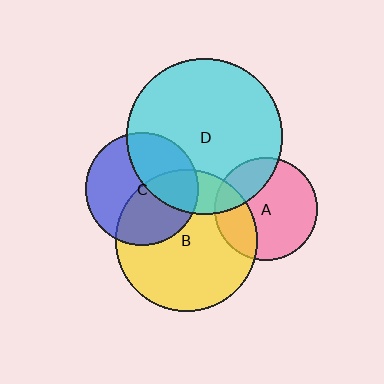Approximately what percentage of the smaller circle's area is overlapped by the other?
Approximately 25%.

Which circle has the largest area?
Circle D (cyan).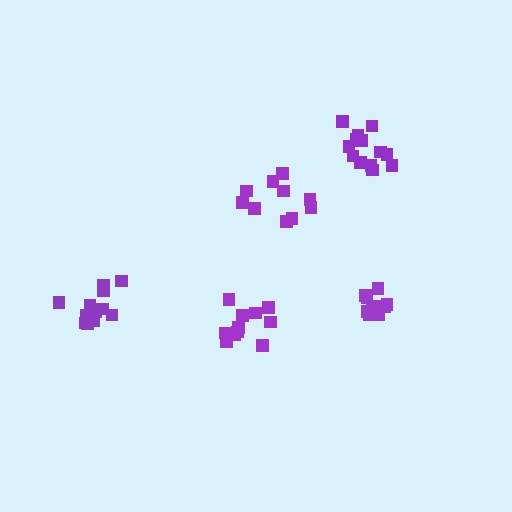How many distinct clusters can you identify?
There are 5 distinct clusters.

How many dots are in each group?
Group 1: 11 dots, Group 2: 12 dots, Group 3: 9 dots, Group 4: 13 dots, Group 5: 10 dots (55 total).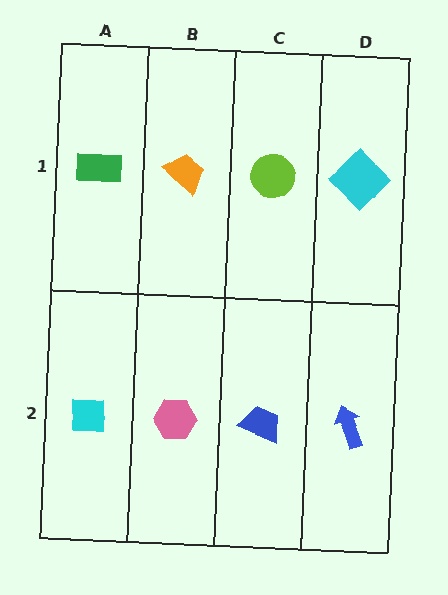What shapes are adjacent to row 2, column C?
A lime circle (row 1, column C), a pink hexagon (row 2, column B), a blue arrow (row 2, column D).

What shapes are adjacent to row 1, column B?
A pink hexagon (row 2, column B), a green rectangle (row 1, column A), a lime circle (row 1, column C).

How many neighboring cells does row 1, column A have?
2.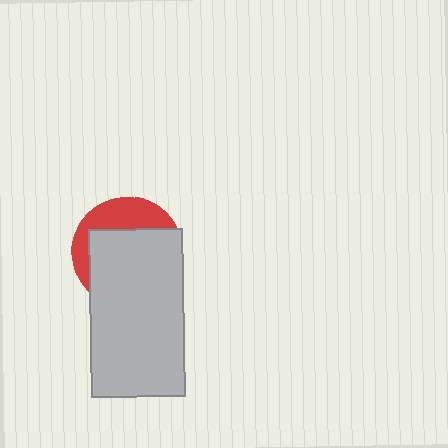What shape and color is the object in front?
The object in front is a light gray rectangle.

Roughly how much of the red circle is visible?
A small part of it is visible (roughly 32%).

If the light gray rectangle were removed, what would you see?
You would see the complete red circle.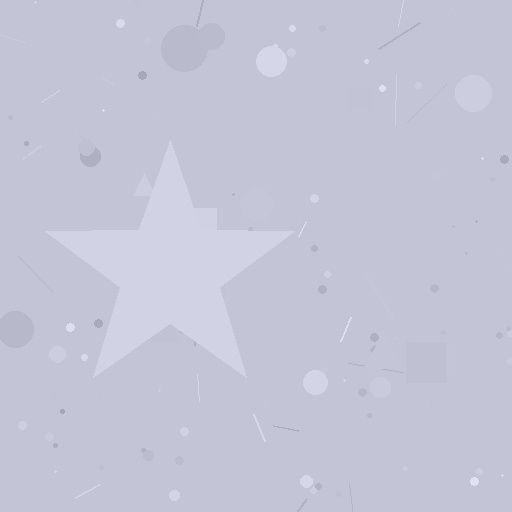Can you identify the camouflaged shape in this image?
The camouflaged shape is a star.